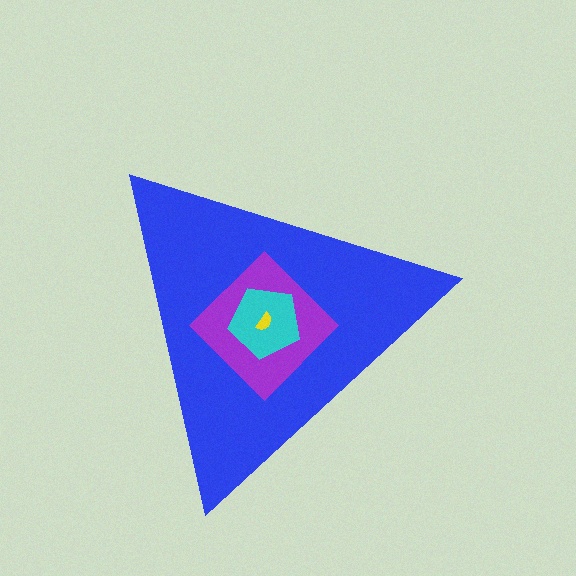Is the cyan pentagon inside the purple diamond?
Yes.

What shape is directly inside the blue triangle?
The purple diamond.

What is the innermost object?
The yellow semicircle.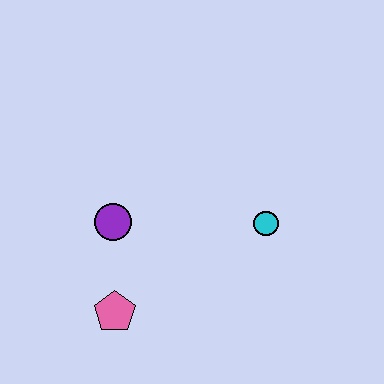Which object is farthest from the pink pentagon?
The cyan circle is farthest from the pink pentagon.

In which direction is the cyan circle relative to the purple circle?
The cyan circle is to the right of the purple circle.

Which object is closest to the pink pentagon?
The purple circle is closest to the pink pentagon.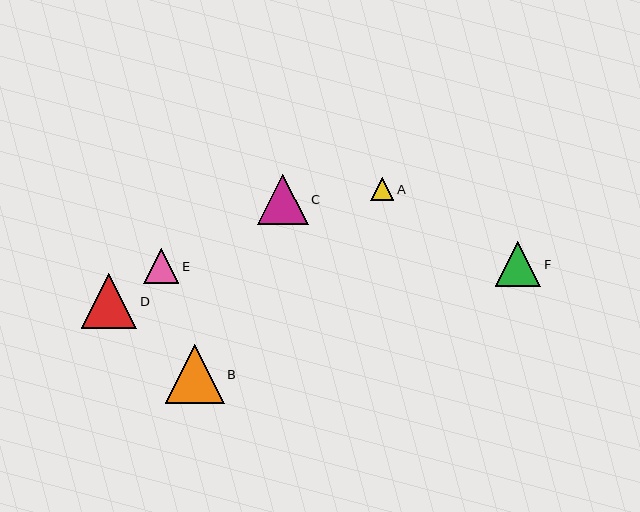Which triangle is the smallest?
Triangle A is the smallest with a size of approximately 23 pixels.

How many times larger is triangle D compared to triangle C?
Triangle D is approximately 1.1 times the size of triangle C.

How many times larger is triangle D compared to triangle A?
Triangle D is approximately 2.4 times the size of triangle A.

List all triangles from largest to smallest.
From largest to smallest: B, D, C, F, E, A.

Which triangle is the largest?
Triangle B is the largest with a size of approximately 59 pixels.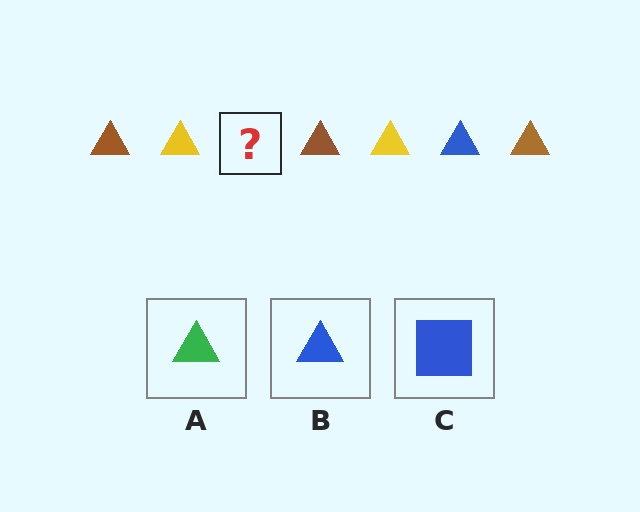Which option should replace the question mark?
Option B.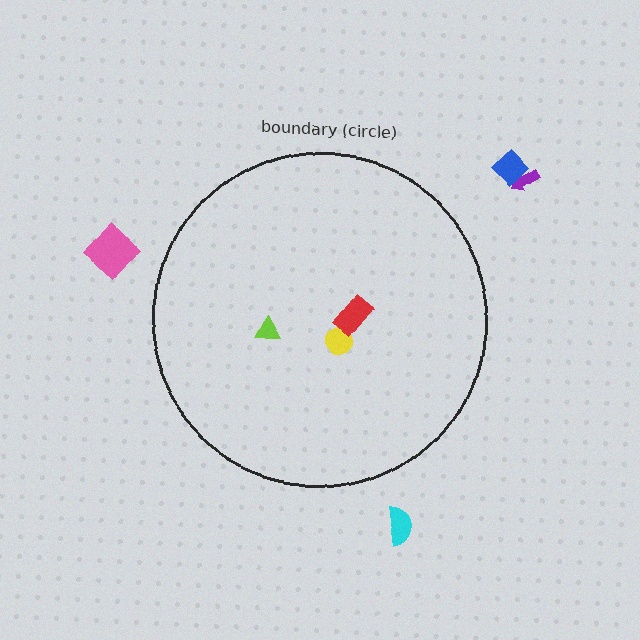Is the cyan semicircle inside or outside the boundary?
Outside.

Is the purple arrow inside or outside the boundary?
Outside.